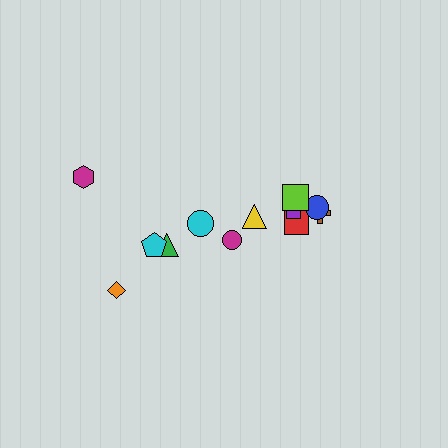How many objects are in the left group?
There are 5 objects.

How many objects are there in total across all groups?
There are 12 objects.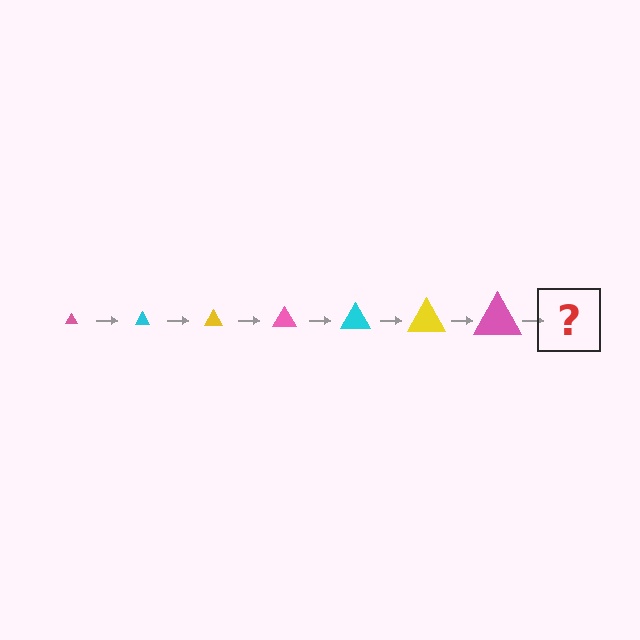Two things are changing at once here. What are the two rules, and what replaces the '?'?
The two rules are that the triangle grows larger each step and the color cycles through pink, cyan, and yellow. The '?' should be a cyan triangle, larger than the previous one.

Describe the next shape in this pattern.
It should be a cyan triangle, larger than the previous one.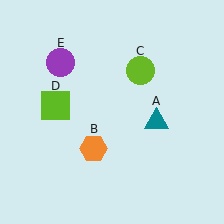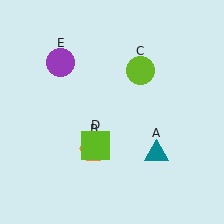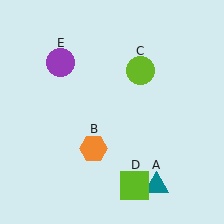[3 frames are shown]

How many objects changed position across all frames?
2 objects changed position: teal triangle (object A), lime square (object D).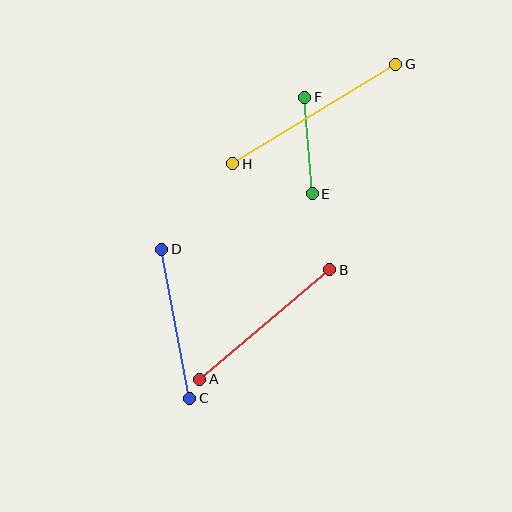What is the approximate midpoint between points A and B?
The midpoint is at approximately (265, 325) pixels.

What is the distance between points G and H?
The distance is approximately 191 pixels.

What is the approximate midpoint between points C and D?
The midpoint is at approximately (176, 324) pixels.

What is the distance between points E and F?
The distance is approximately 97 pixels.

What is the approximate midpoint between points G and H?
The midpoint is at approximately (314, 114) pixels.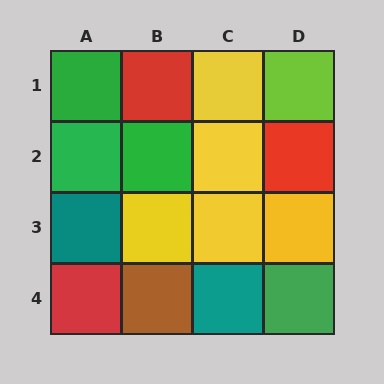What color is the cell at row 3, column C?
Yellow.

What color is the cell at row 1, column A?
Green.